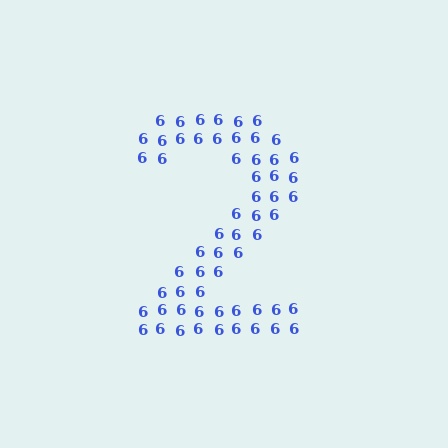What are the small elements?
The small elements are digit 6's.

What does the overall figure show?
The overall figure shows the digit 2.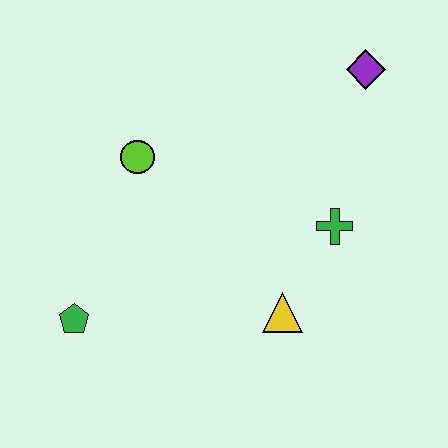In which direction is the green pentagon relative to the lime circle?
The green pentagon is below the lime circle.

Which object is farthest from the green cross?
The green pentagon is farthest from the green cross.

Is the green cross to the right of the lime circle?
Yes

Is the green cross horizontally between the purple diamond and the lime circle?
Yes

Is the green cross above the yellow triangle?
Yes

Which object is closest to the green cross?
The yellow triangle is closest to the green cross.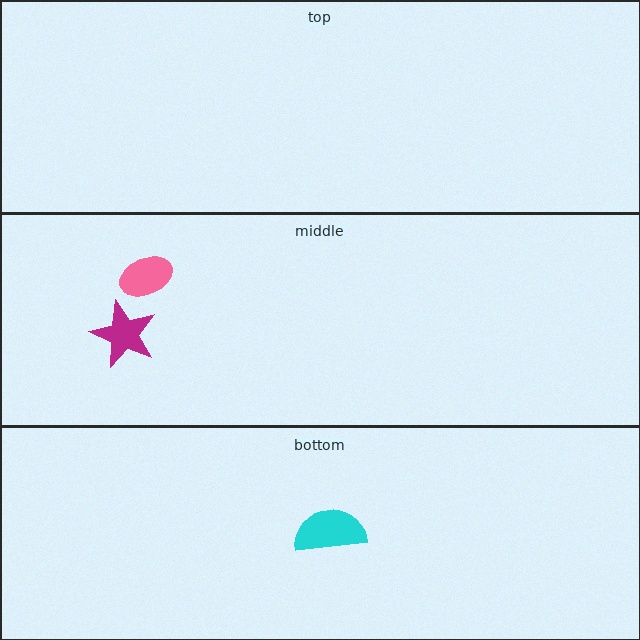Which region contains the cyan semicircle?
The bottom region.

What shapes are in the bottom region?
The cyan semicircle.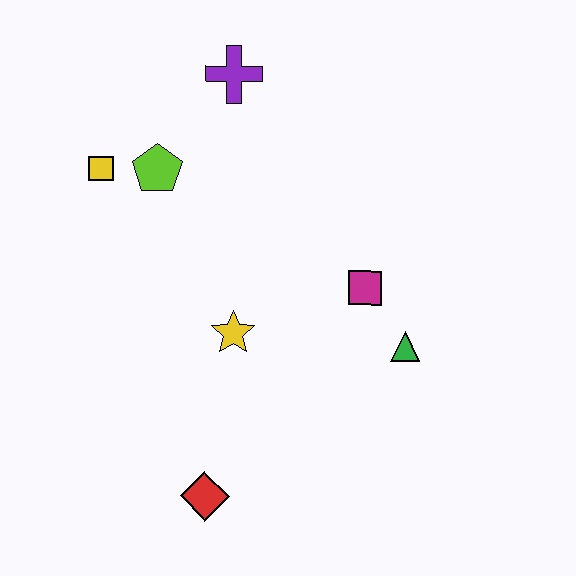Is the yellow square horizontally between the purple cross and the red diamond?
No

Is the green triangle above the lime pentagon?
No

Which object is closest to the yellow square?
The lime pentagon is closest to the yellow square.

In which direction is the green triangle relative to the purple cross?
The green triangle is below the purple cross.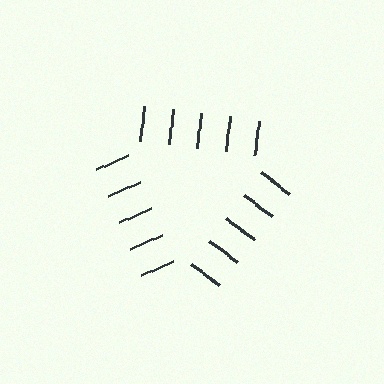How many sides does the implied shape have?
3 sides — the line-ends trace a triangle.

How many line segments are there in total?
15 — 5 along each of the 3 edges.